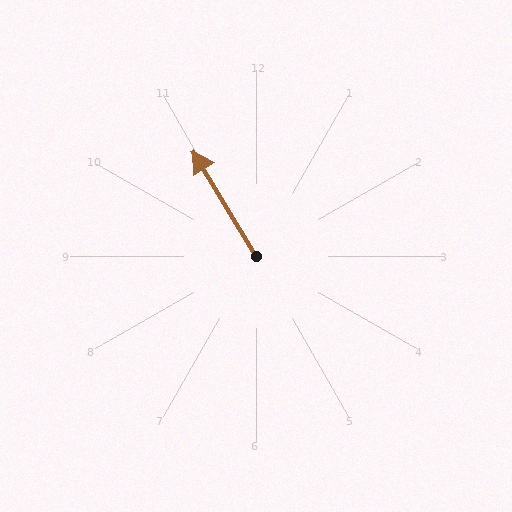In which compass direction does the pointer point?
Northwest.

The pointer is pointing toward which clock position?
Roughly 11 o'clock.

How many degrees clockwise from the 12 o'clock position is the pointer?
Approximately 329 degrees.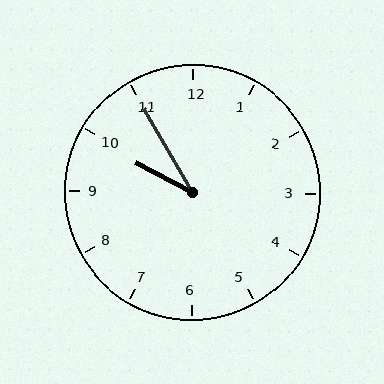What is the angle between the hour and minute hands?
Approximately 32 degrees.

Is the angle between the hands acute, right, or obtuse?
It is acute.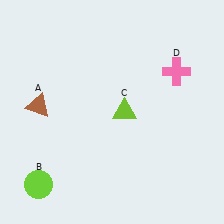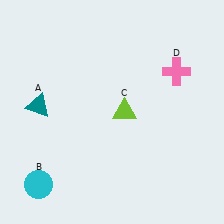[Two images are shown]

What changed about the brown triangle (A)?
In Image 1, A is brown. In Image 2, it changed to teal.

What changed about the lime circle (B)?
In Image 1, B is lime. In Image 2, it changed to cyan.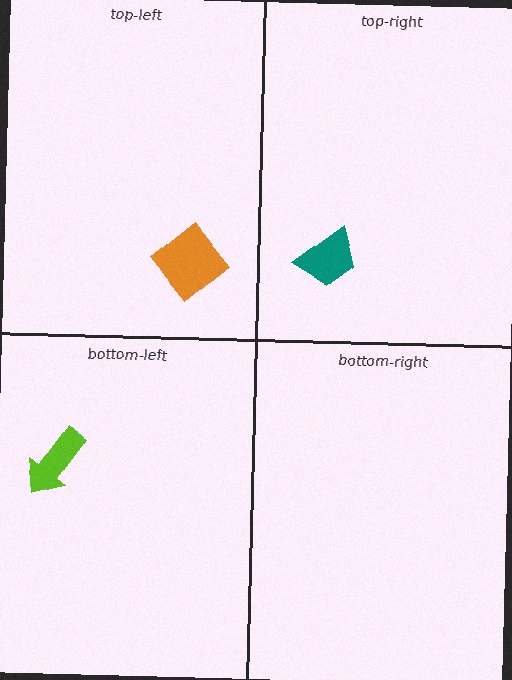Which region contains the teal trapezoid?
The top-right region.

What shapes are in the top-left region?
The orange diamond.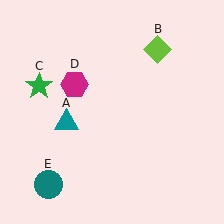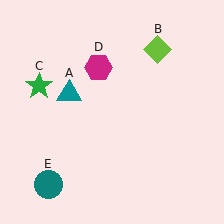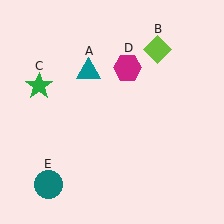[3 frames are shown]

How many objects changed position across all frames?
2 objects changed position: teal triangle (object A), magenta hexagon (object D).